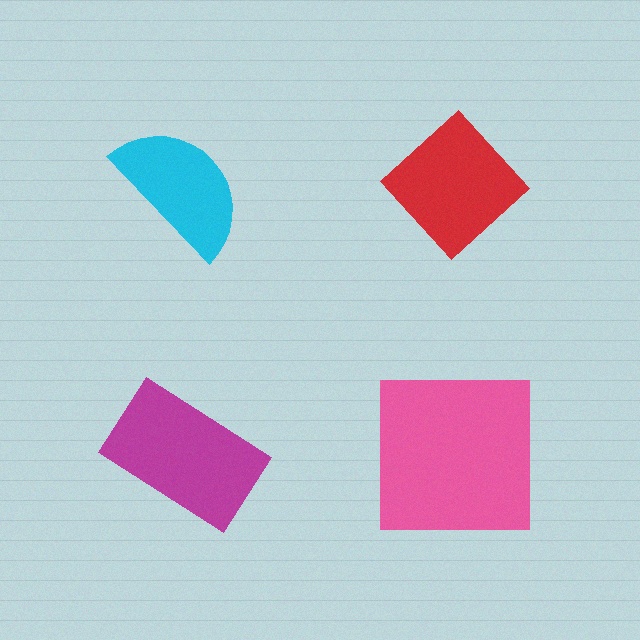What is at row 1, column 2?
A red diamond.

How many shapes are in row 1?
2 shapes.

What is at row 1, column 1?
A cyan semicircle.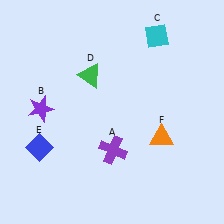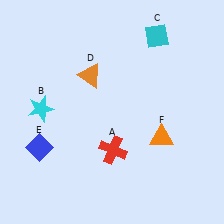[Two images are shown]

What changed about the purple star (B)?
In Image 1, B is purple. In Image 2, it changed to cyan.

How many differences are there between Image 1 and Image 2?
There are 3 differences between the two images.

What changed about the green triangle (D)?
In Image 1, D is green. In Image 2, it changed to orange.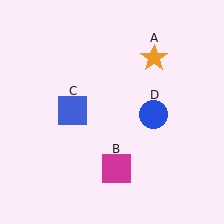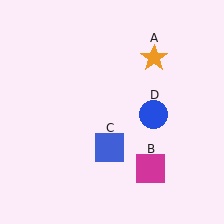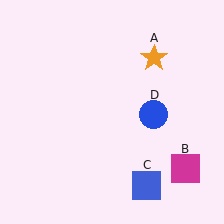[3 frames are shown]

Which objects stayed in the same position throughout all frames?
Orange star (object A) and blue circle (object D) remained stationary.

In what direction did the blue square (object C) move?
The blue square (object C) moved down and to the right.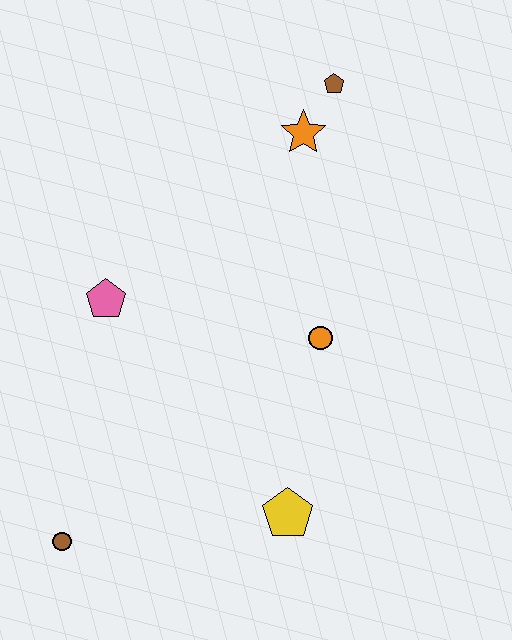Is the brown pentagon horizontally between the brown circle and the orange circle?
No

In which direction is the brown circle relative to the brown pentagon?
The brown circle is below the brown pentagon.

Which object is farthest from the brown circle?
The brown pentagon is farthest from the brown circle.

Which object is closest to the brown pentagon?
The orange star is closest to the brown pentagon.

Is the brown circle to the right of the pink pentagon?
No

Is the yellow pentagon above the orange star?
No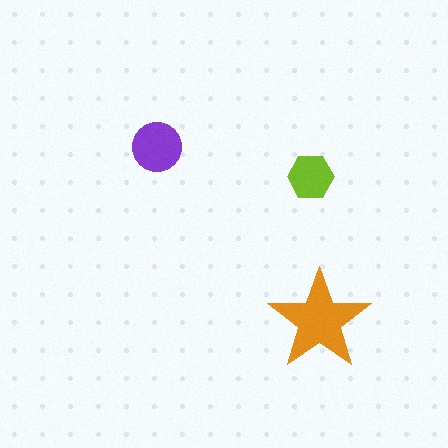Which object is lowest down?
The orange star is bottommost.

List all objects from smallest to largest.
The lime hexagon, the purple circle, the orange star.